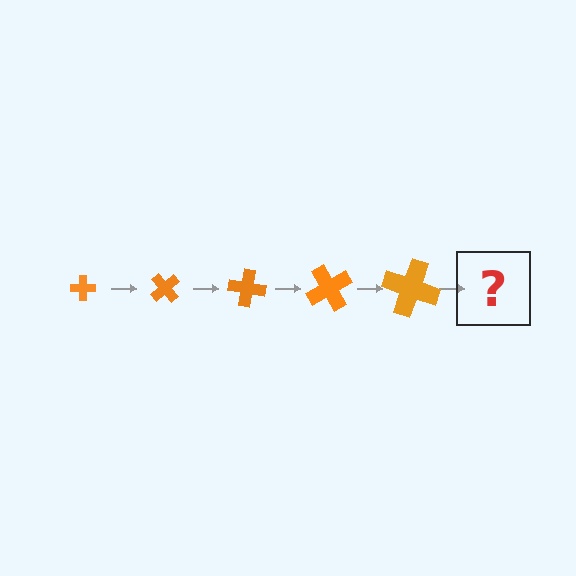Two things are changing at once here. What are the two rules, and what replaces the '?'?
The two rules are that the cross grows larger each step and it rotates 50 degrees each step. The '?' should be a cross, larger than the previous one and rotated 250 degrees from the start.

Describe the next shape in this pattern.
It should be a cross, larger than the previous one and rotated 250 degrees from the start.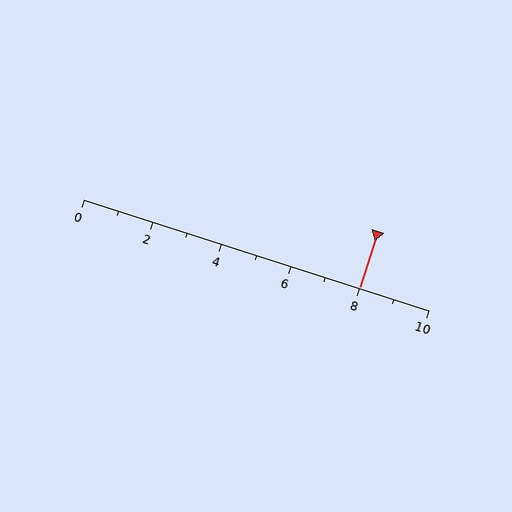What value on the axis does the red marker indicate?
The marker indicates approximately 8.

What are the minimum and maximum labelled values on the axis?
The axis runs from 0 to 10.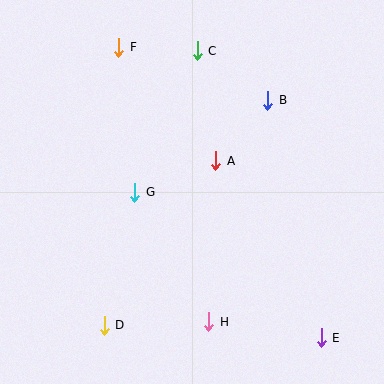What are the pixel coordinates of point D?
Point D is at (104, 325).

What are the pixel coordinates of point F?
Point F is at (119, 47).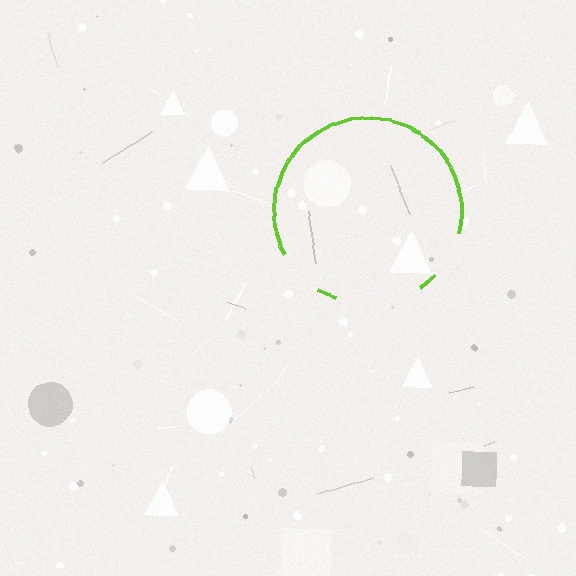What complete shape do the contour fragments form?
The contour fragments form a circle.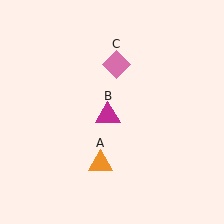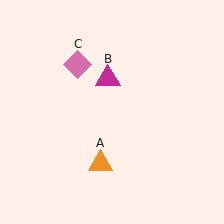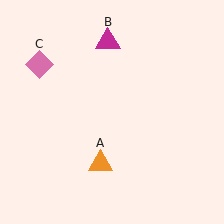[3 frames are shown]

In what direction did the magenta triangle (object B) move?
The magenta triangle (object B) moved up.